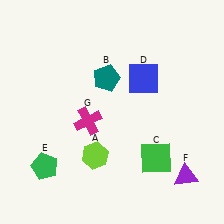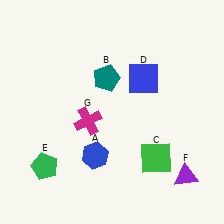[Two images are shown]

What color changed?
The hexagon (A) changed from lime in Image 1 to blue in Image 2.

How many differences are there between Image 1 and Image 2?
There is 1 difference between the two images.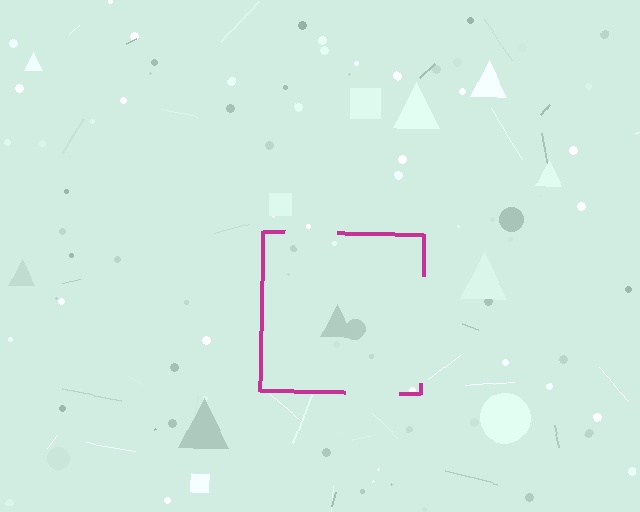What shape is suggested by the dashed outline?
The dashed outline suggests a square.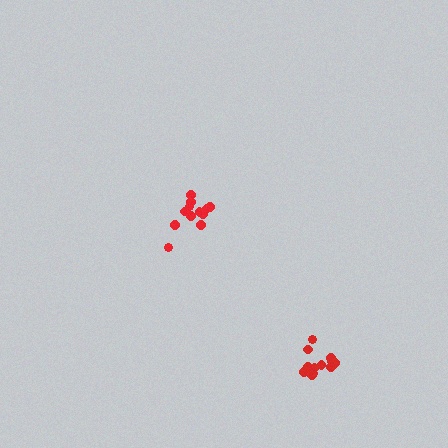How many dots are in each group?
Group 1: 12 dots, Group 2: 13 dots (25 total).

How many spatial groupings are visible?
There are 2 spatial groupings.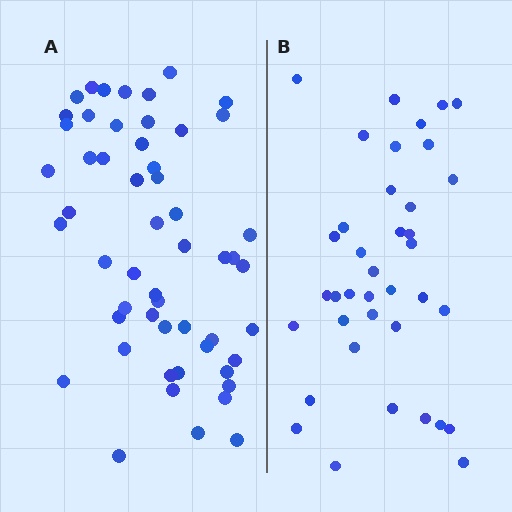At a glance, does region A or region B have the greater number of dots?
Region A (the left region) has more dots.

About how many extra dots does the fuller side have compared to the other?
Region A has approximately 15 more dots than region B.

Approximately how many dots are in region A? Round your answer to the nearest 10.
About 50 dots. (The exact count is 54, which rounds to 50.)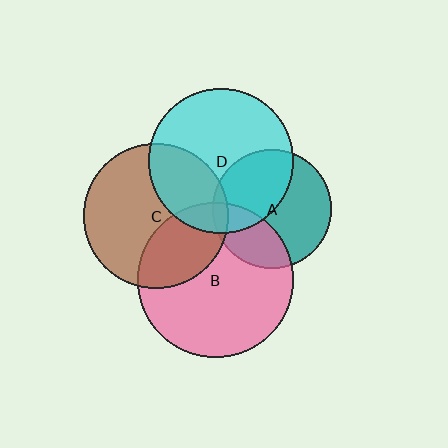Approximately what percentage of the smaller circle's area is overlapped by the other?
Approximately 30%.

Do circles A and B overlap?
Yes.